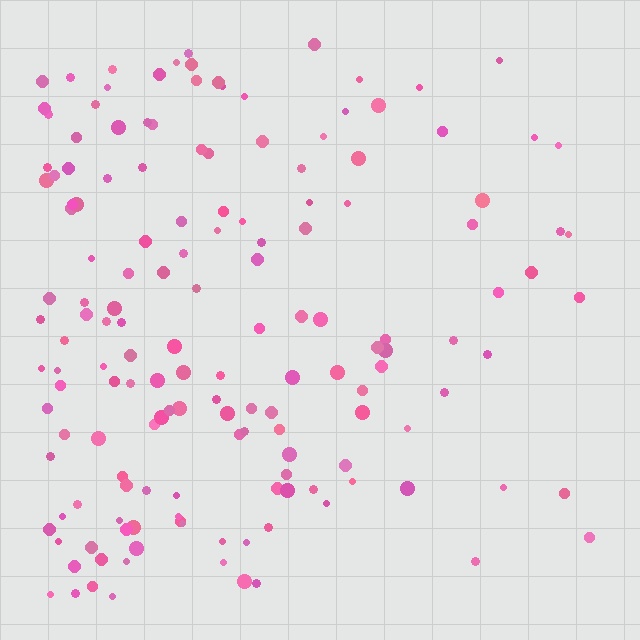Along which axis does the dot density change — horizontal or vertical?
Horizontal.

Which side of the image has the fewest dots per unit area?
The right.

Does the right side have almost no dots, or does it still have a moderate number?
Still a moderate number, just noticeably fewer than the left.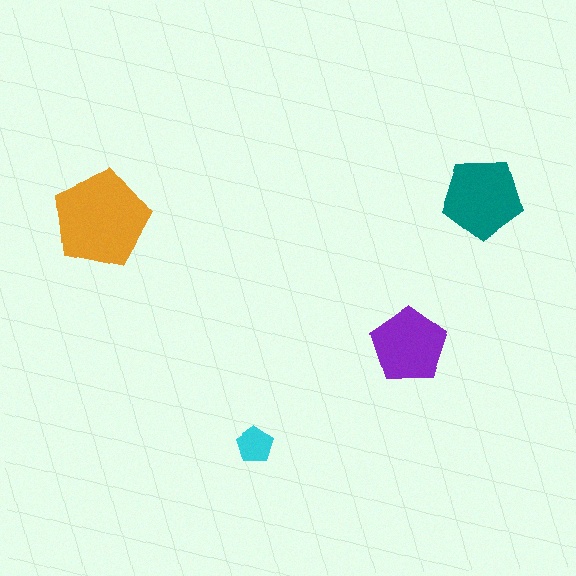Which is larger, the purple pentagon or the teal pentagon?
The teal one.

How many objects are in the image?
There are 4 objects in the image.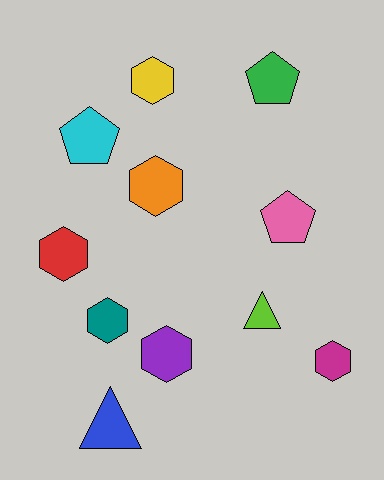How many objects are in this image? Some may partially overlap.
There are 11 objects.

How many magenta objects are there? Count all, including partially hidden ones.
There is 1 magenta object.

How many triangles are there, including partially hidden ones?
There are 2 triangles.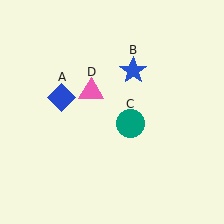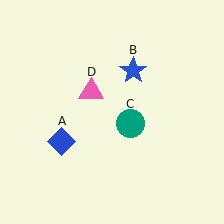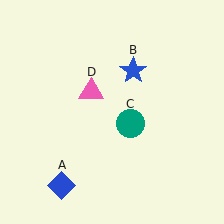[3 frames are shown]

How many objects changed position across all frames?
1 object changed position: blue diamond (object A).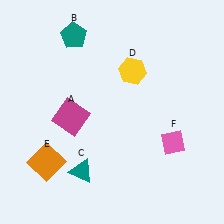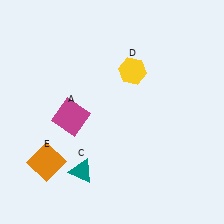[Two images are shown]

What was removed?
The pink diamond (F), the teal pentagon (B) were removed in Image 2.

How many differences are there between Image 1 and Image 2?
There are 2 differences between the two images.